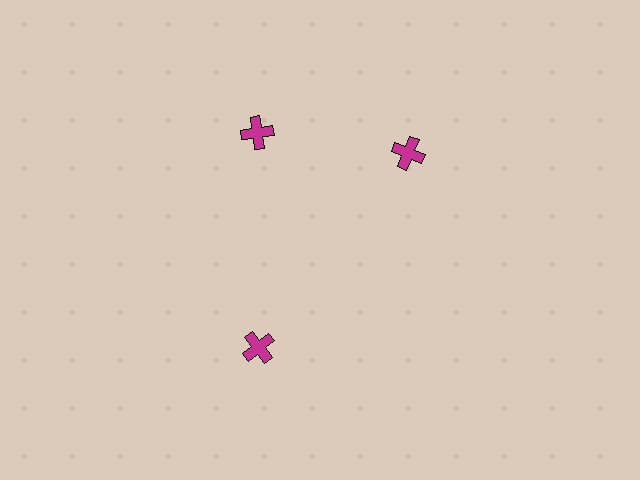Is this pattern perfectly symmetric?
No. The 3 magenta crosses are arranged in a ring, but one element near the 3 o'clock position is rotated out of alignment along the ring, breaking the 3-fold rotational symmetry.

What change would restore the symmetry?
The symmetry would be restored by rotating it back into even spacing with its neighbors so that all 3 crosses sit at equal angles and equal distance from the center.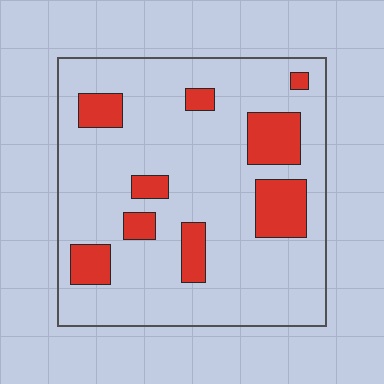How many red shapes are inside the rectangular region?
9.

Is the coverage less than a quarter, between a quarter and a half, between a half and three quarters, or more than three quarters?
Less than a quarter.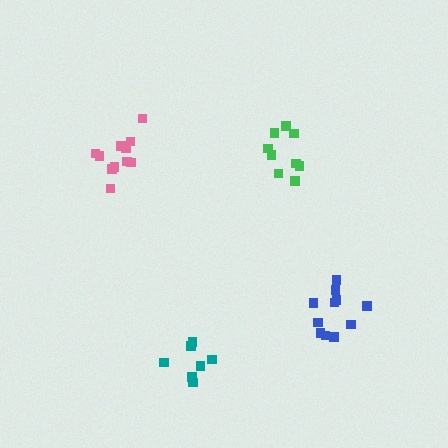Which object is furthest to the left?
The pink cluster is leftmost.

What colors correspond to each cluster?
The clusters are colored: green, blue, pink, teal.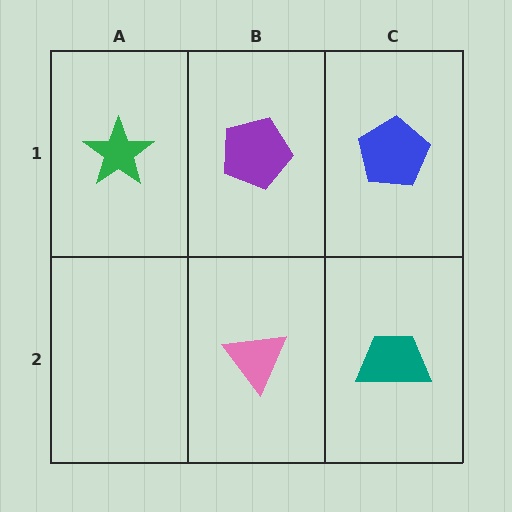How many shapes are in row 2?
2 shapes.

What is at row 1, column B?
A purple pentagon.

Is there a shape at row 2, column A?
No, that cell is empty.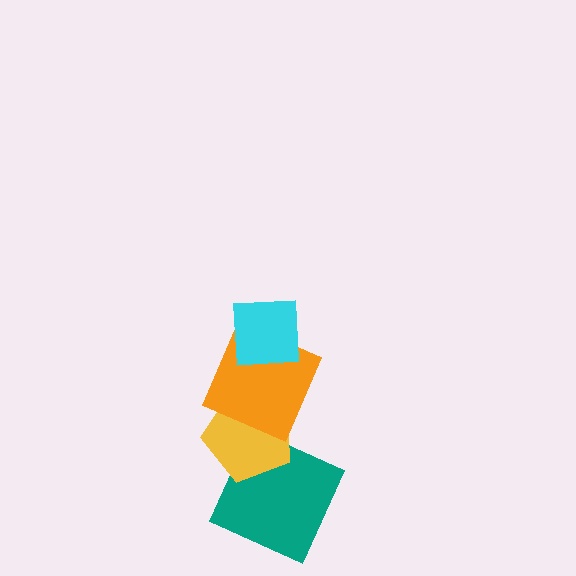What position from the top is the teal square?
The teal square is 4th from the top.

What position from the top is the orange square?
The orange square is 2nd from the top.